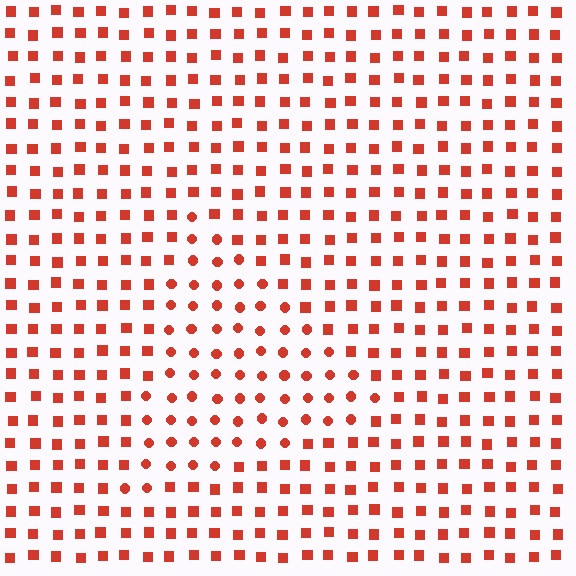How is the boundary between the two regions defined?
The boundary is defined by a change in element shape: circles inside vs. squares outside. All elements share the same color and spacing.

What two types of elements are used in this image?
The image uses circles inside the triangle region and squares outside it.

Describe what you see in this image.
The image is filled with small red elements arranged in a uniform grid. A triangle-shaped region contains circles, while the surrounding area contains squares. The boundary is defined purely by the change in element shape.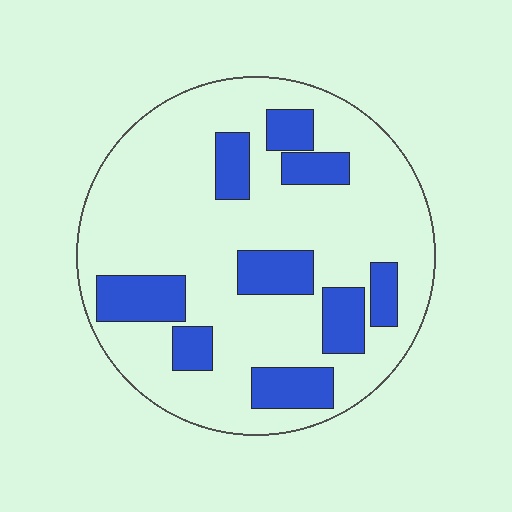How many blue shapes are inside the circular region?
9.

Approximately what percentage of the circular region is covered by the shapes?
Approximately 25%.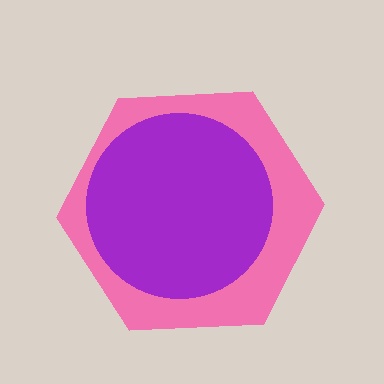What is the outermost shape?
The pink hexagon.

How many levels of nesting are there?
2.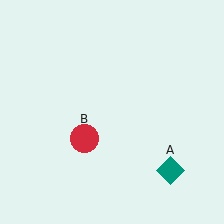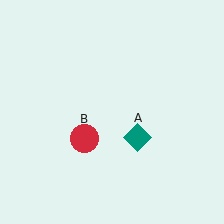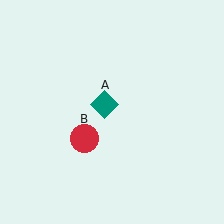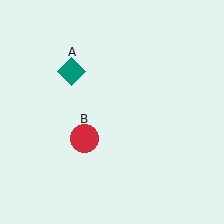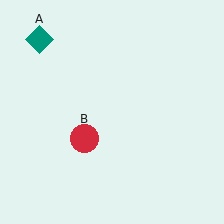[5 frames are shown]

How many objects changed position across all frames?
1 object changed position: teal diamond (object A).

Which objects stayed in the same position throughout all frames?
Red circle (object B) remained stationary.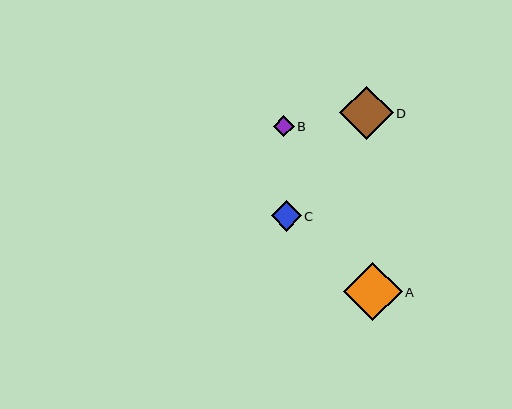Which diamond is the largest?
Diamond A is the largest with a size of approximately 59 pixels.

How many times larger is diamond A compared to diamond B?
Diamond A is approximately 2.8 times the size of diamond B.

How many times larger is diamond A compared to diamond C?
Diamond A is approximately 1.9 times the size of diamond C.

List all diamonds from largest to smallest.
From largest to smallest: A, D, C, B.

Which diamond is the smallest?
Diamond B is the smallest with a size of approximately 21 pixels.